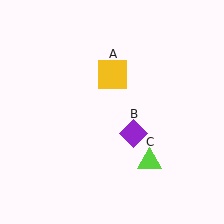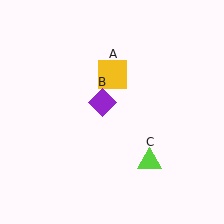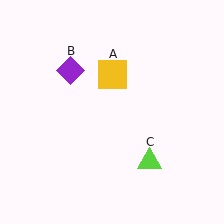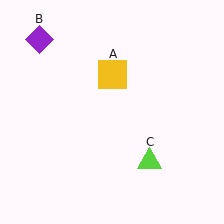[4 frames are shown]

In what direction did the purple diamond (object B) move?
The purple diamond (object B) moved up and to the left.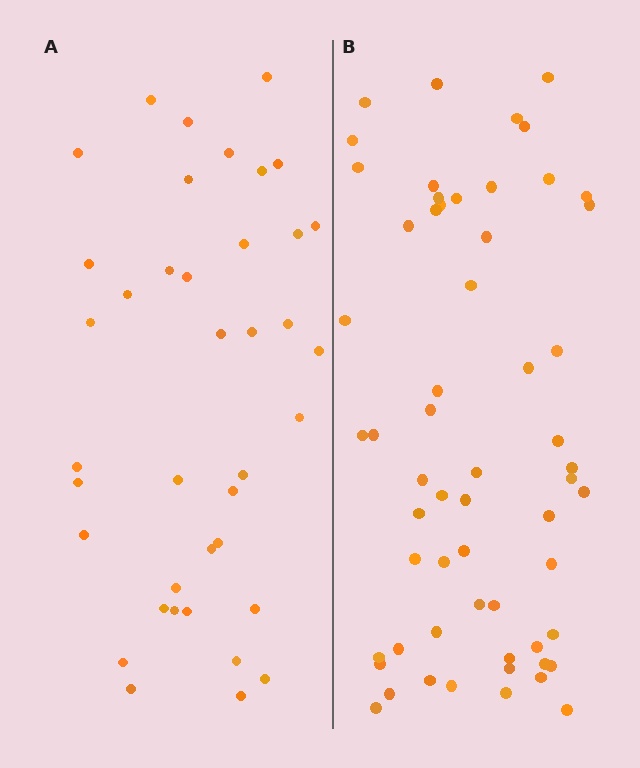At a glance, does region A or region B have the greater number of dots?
Region B (the right region) has more dots.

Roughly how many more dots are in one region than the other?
Region B has approximately 20 more dots than region A.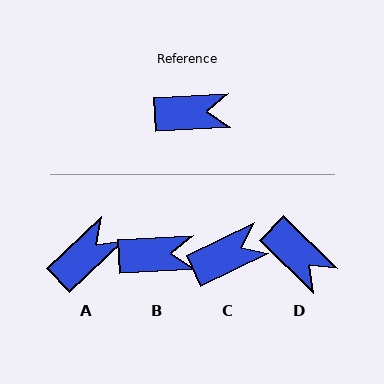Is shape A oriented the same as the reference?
No, it is off by about 40 degrees.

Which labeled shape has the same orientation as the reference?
B.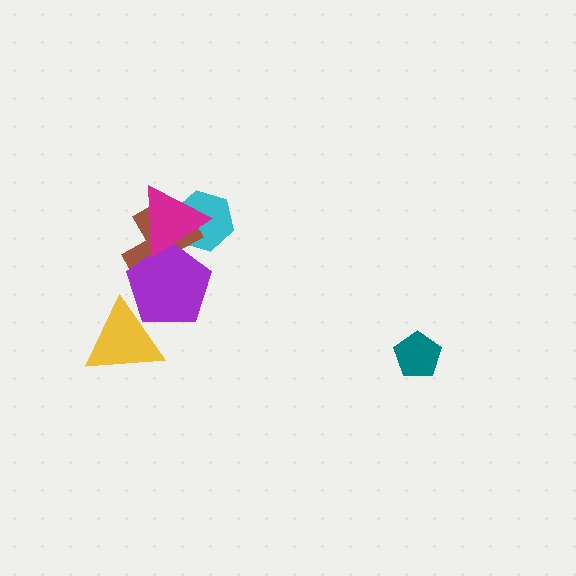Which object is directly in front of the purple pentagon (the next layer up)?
The yellow triangle is directly in front of the purple pentagon.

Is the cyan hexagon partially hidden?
Yes, it is partially covered by another shape.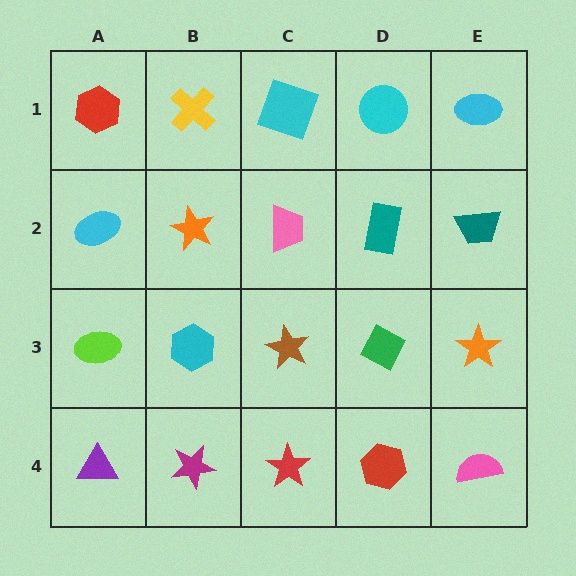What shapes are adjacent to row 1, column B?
An orange star (row 2, column B), a red hexagon (row 1, column A), a cyan square (row 1, column C).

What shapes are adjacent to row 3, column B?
An orange star (row 2, column B), a magenta star (row 4, column B), a lime ellipse (row 3, column A), a brown star (row 3, column C).